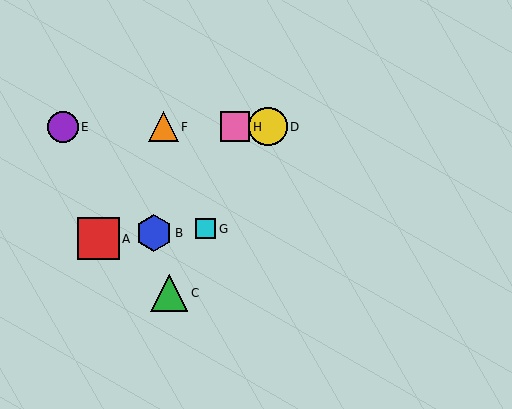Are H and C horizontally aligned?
No, H is at y≈127 and C is at y≈293.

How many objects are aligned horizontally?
4 objects (D, E, F, H) are aligned horizontally.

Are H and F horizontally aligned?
Yes, both are at y≈127.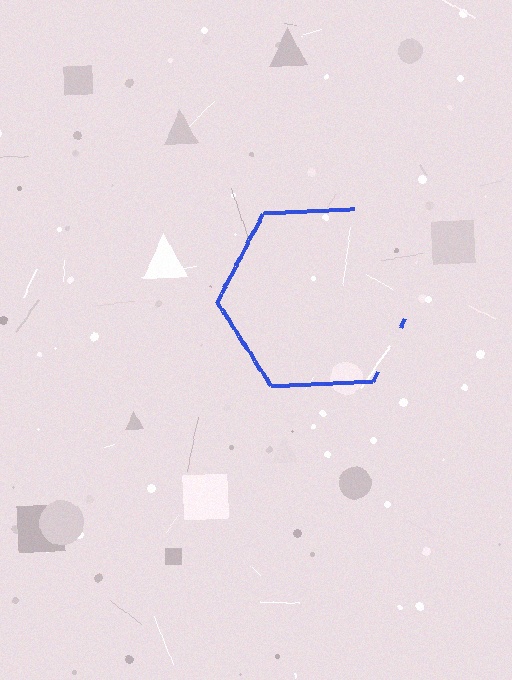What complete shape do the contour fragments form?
The contour fragments form a hexagon.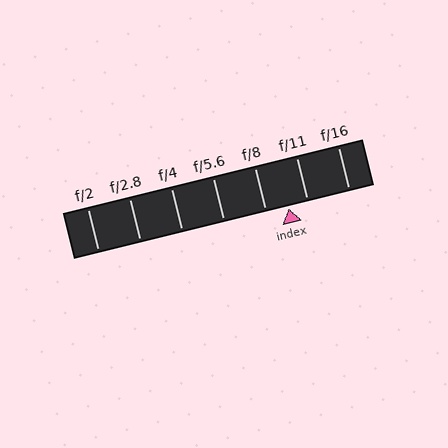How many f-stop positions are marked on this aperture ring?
There are 7 f-stop positions marked.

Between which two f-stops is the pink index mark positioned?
The index mark is between f/8 and f/11.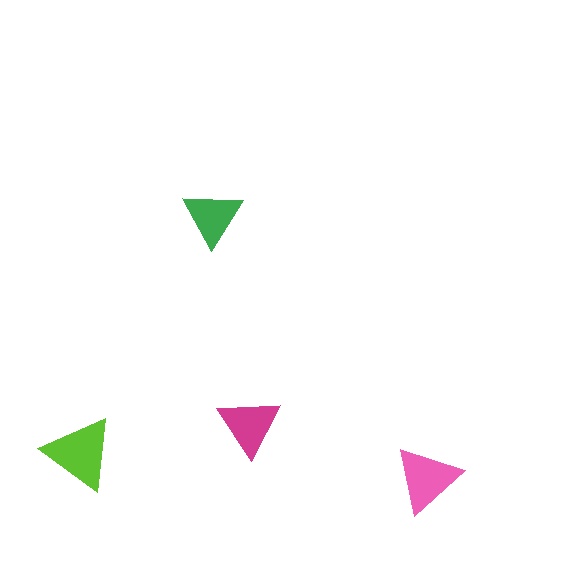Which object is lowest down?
The pink triangle is bottommost.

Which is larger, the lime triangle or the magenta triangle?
The lime one.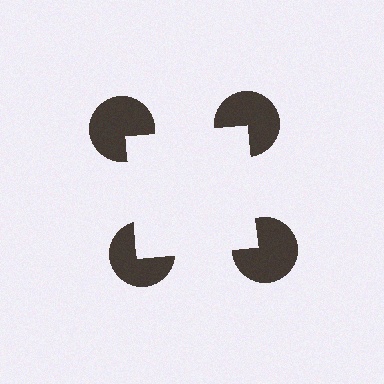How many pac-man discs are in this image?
There are 4 — one at each vertex of the illusory square.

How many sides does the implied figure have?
4 sides.